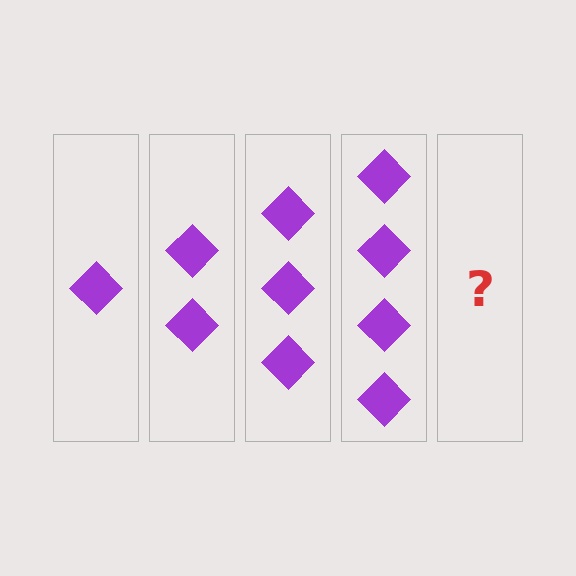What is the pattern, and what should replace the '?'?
The pattern is that each step adds one more diamond. The '?' should be 5 diamonds.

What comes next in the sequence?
The next element should be 5 diamonds.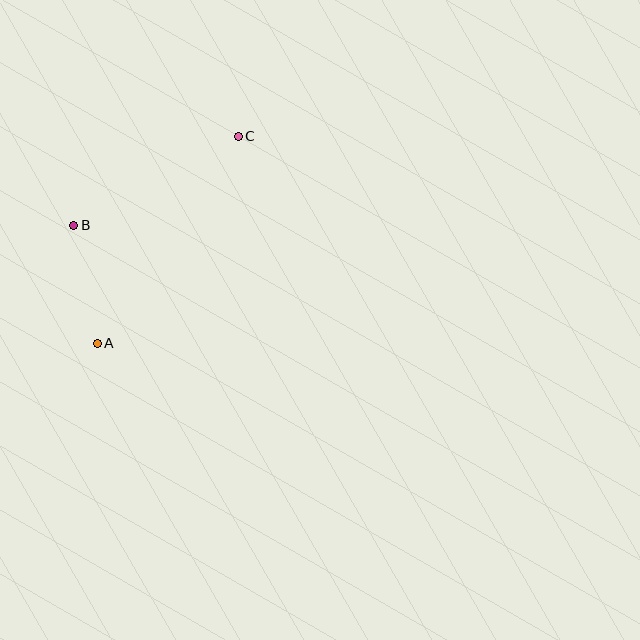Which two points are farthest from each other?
Points A and C are farthest from each other.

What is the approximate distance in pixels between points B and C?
The distance between B and C is approximately 187 pixels.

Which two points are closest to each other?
Points A and B are closest to each other.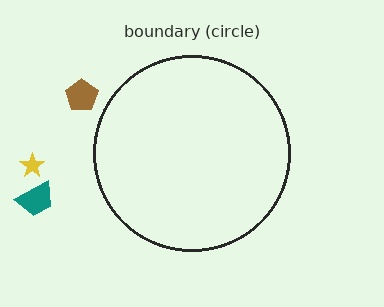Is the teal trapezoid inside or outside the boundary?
Outside.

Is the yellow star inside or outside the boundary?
Outside.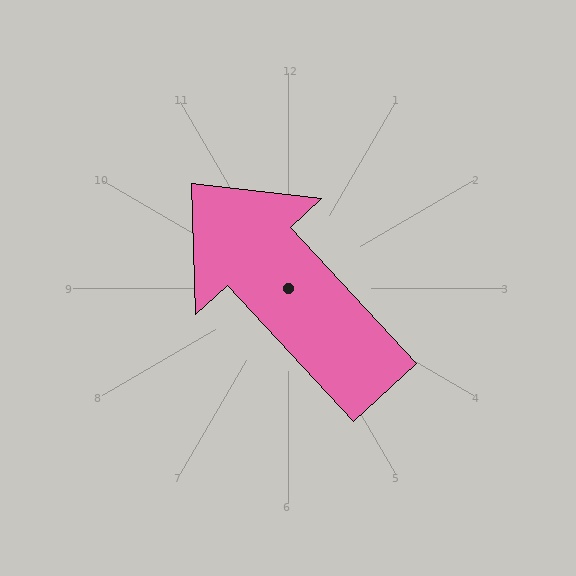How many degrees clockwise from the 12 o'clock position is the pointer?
Approximately 317 degrees.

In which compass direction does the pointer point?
Northwest.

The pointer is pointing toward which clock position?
Roughly 11 o'clock.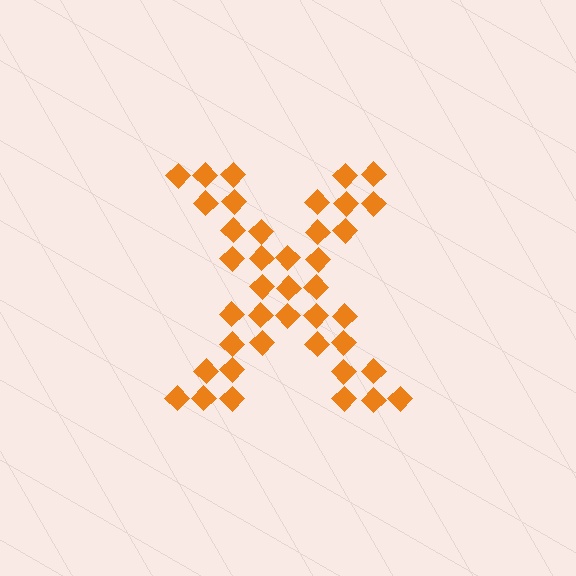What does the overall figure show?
The overall figure shows the letter X.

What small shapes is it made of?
It is made of small diamonds.